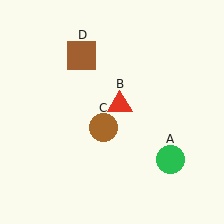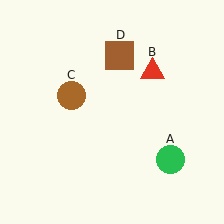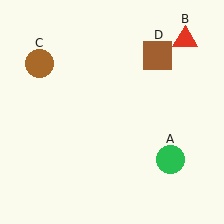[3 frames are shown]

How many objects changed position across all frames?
3 objects changed position: red triangle (object B), brown circle (object C), brown square (object D).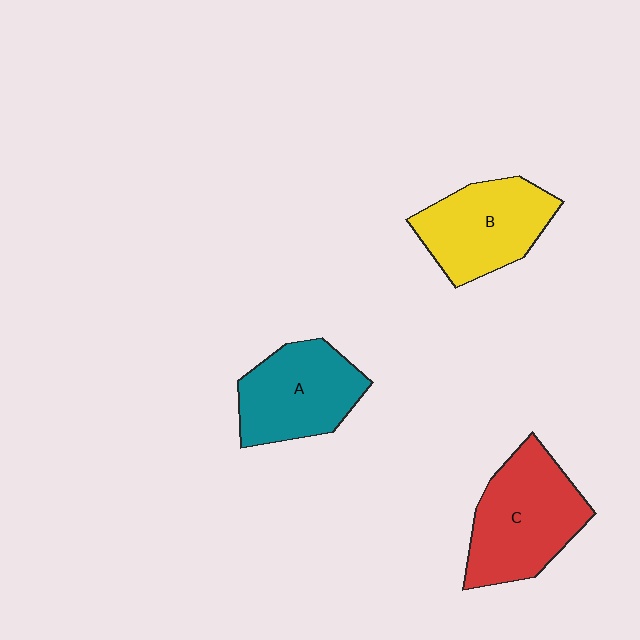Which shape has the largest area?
Shape C (red).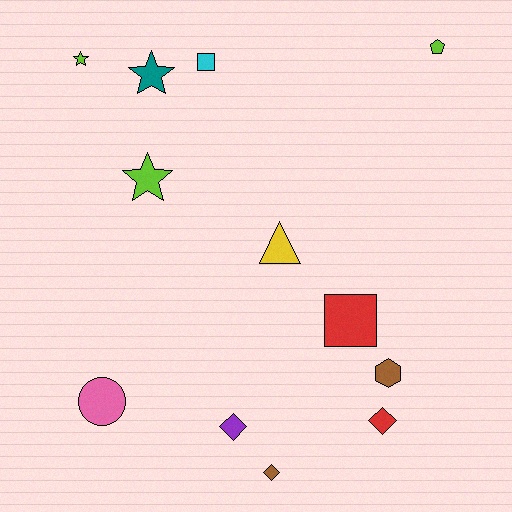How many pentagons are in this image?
There is 1 pentagon.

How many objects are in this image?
There are 12 objects.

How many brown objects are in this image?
There are 2 brown objects.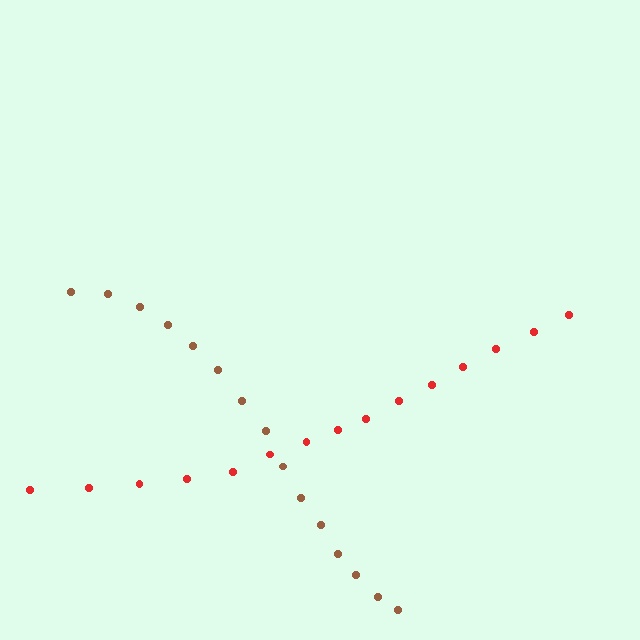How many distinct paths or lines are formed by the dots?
There are 2 distinct paths.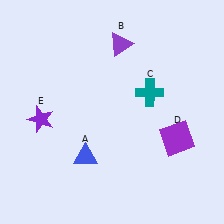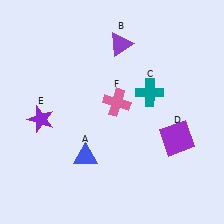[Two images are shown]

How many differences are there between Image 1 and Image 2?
There is 1 difference between the two images.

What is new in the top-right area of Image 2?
A pink cross (F) was added in the top-right area of Image 2.